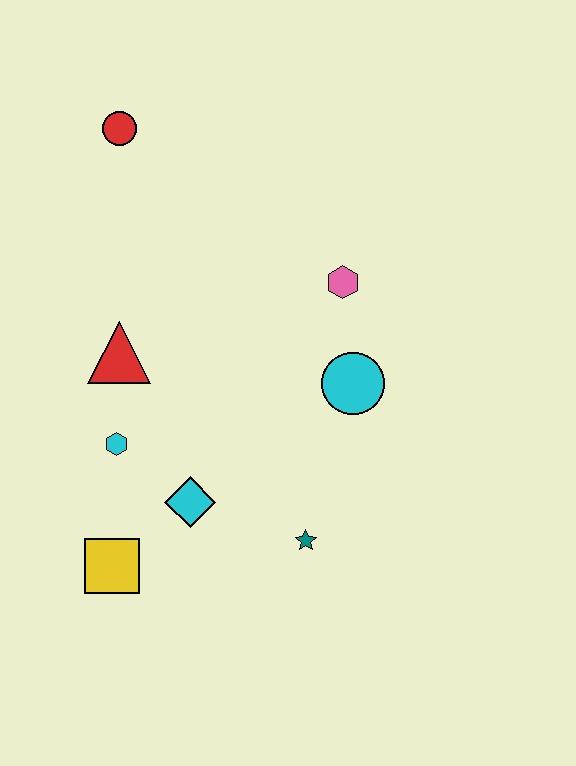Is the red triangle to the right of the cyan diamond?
No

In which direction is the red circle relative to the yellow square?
The red circle is above the yellow square.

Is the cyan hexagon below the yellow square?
No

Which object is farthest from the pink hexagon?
The yellow square is farthest from the pink hexagon.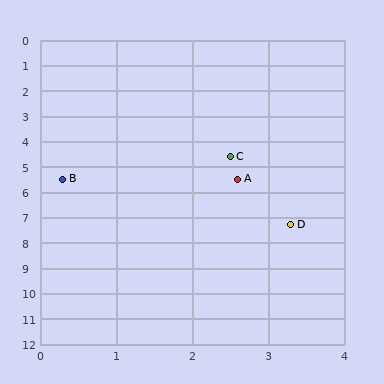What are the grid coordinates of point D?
Point D is at approximately (3.3, 7.3).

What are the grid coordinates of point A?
Point A is at approximately (2.6, 5.5).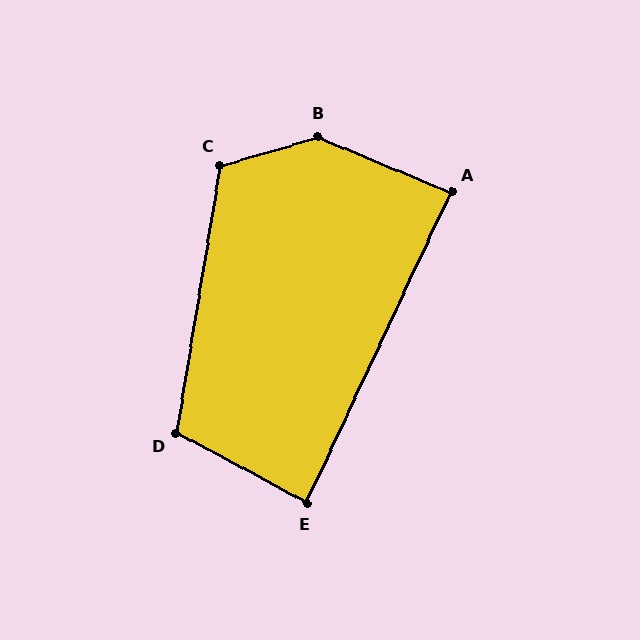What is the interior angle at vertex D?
Approximately 109 degrees (obtuse).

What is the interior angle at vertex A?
Approximately 88 degrees (approximately right).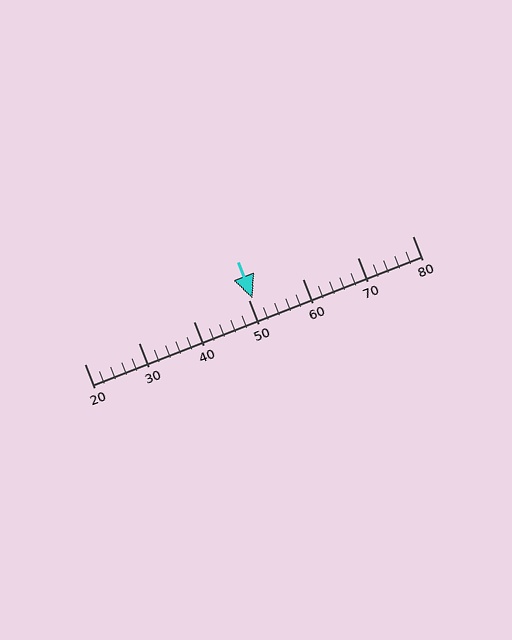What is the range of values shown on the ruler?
The ruler shows values from 20 to 80.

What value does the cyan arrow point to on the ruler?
The cyan arrow points to approximately 51.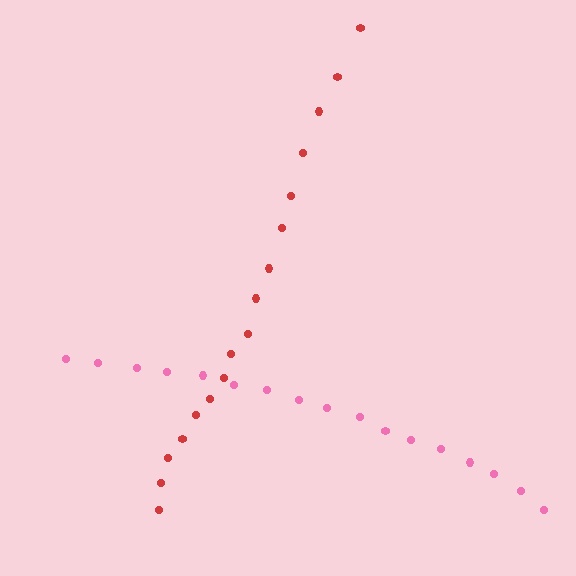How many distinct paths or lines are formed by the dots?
There are 2 distinct paths.